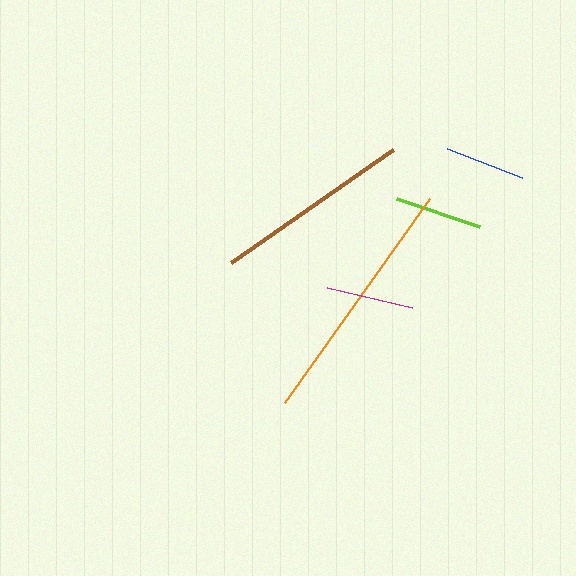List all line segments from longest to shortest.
From longest to shortest: orange, brown, magenta, lime, blue.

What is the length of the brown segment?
The brown segment is approximately 197 pixels long.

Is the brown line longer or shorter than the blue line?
The brown line is longer than the blue line.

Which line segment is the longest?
The orange line is the longest at approximately 250 pixels.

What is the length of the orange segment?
The orange segment is approximately 250 pixels long.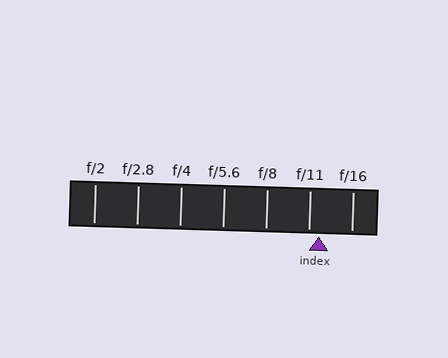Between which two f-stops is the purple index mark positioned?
The index mark is between f/11 and f/16.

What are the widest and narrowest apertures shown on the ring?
The widest aperture shown is f/2 and the narrowest is f/16.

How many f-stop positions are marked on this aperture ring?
There are 7 f-stop positions marked.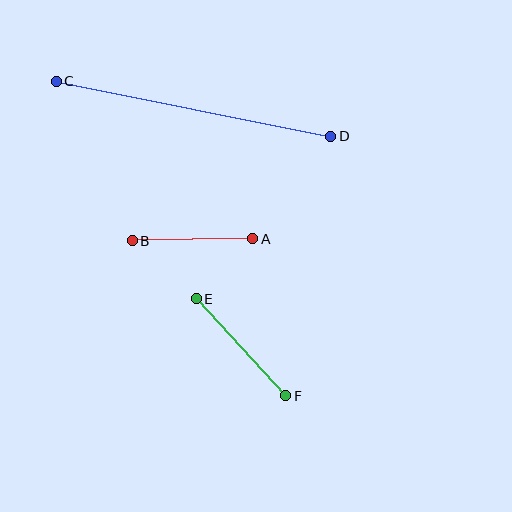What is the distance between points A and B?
The distance is approximately 121 pixels.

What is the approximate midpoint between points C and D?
The midpoint is at approximately (193, 109) pixels.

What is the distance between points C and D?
The distance is approximately 280 pixels.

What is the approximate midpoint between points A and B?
The midpoint is at approximately (192, 240) pixels.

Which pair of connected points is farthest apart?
Points C and D are farthest apart.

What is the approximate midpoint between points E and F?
The midpoint is at approximately (241, 347) pixels.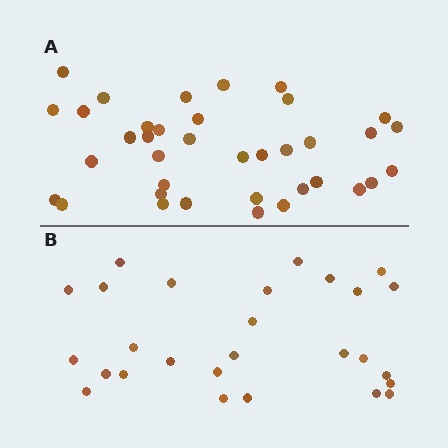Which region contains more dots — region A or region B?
Region A (the top region) has more dots.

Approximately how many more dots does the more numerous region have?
Region A has roughly 10 or so more dots than region B.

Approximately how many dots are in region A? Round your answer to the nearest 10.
About 40 dots. (The exact count is 37, which rounds to 40.)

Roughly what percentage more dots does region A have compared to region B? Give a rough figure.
About 35% more.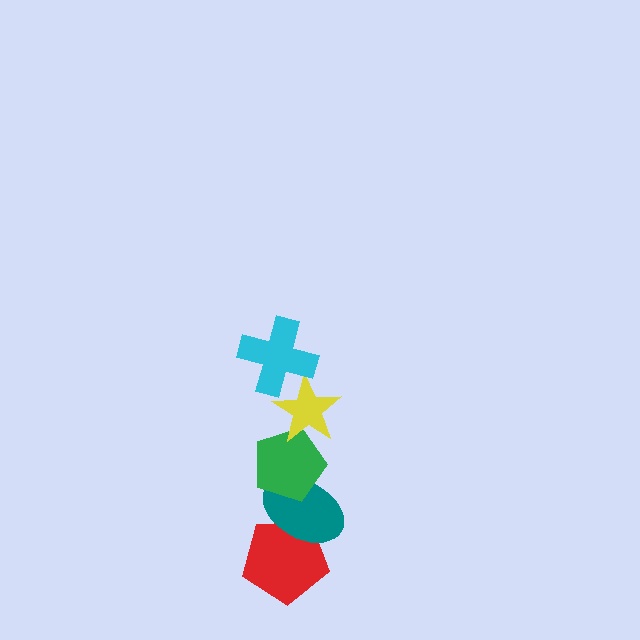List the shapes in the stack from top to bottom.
From top to bottom: the cyan cross, the yellow star, the green pentagon, the teal ellipse, the red pentagon.